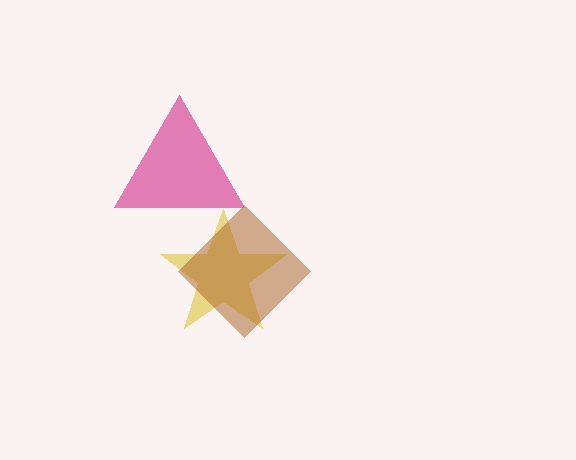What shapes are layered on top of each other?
The layered shapes are: a yellow star, a magenta triangle, a brown diamond.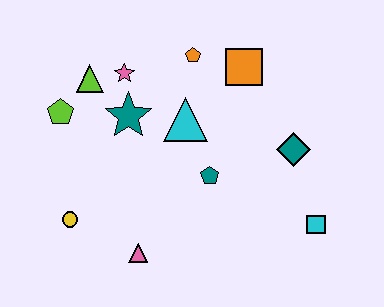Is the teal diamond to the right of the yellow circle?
Yes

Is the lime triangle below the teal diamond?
No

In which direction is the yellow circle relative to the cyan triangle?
The yellow circle is to the left of the cyan triangle.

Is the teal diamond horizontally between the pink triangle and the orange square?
No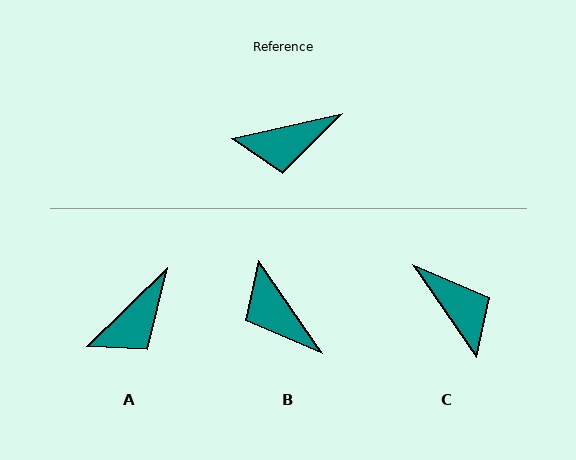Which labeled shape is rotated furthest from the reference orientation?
C, about 112 degrees away.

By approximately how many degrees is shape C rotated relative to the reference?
Approximately 112 degrees counter-clockwise.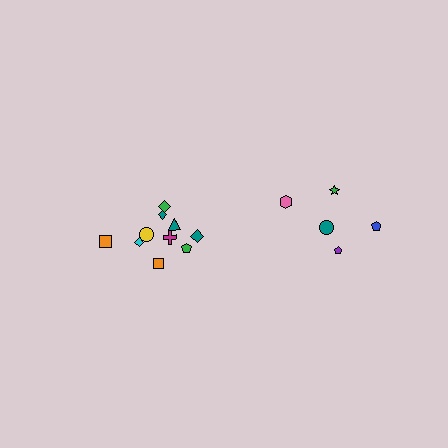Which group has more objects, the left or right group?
The left group.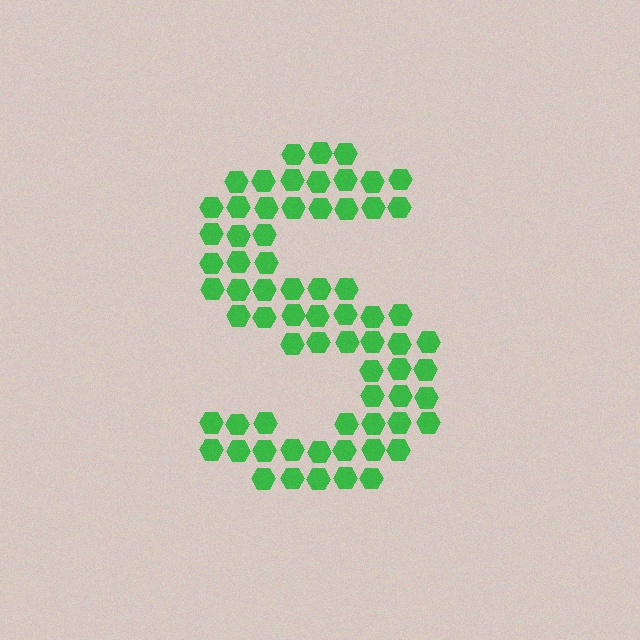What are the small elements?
The small elements are hexagons.